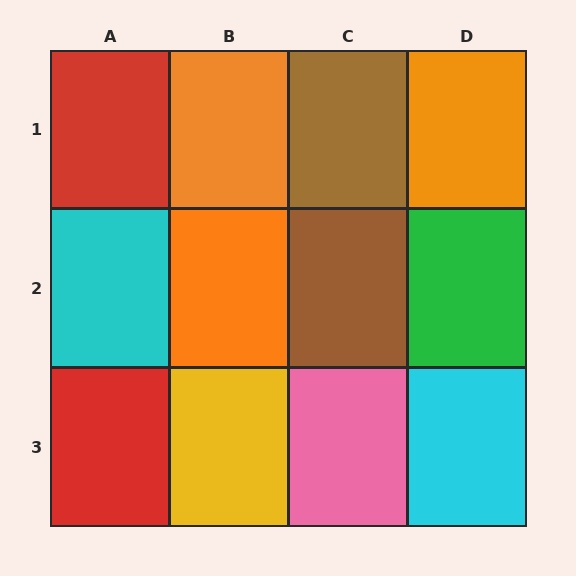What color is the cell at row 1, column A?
Red.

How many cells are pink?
1 cell is pink.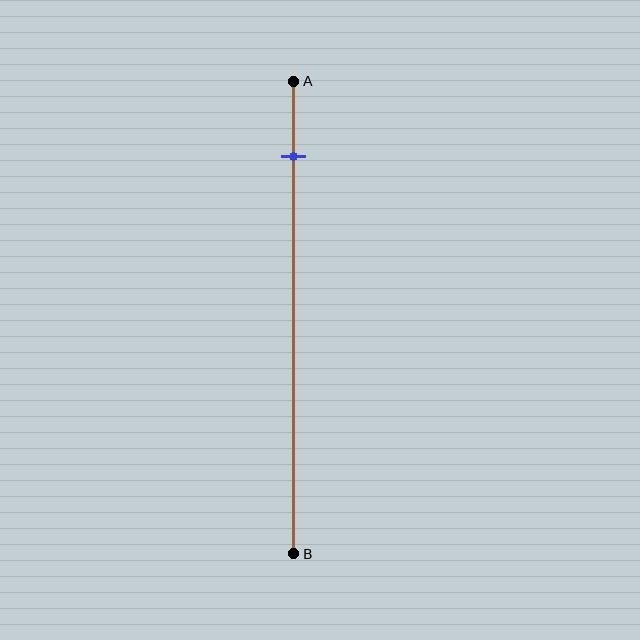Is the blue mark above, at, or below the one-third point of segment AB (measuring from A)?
The blue mark is above the one-third point of segment AB.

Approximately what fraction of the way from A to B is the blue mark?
The blue mark is approximately 15% of the way from A to B.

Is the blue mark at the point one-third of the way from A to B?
No, the mark is at about 15% from A, not at the 33% one-third point.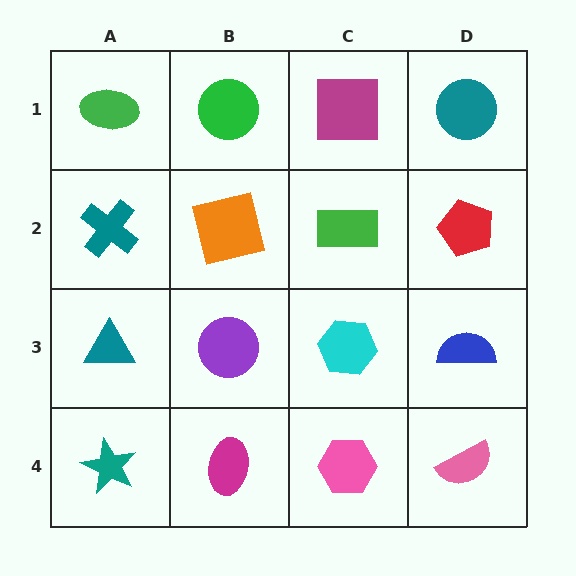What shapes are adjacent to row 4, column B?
A purple circle (row 3, column B), a teal star (row 4, column A), a pink hexagon (row 4, column C).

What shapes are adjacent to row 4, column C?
A cyan hexagon (row 3, column C), a magenta ellipse (row 4, column B), a pink semicircle (row 4, column D).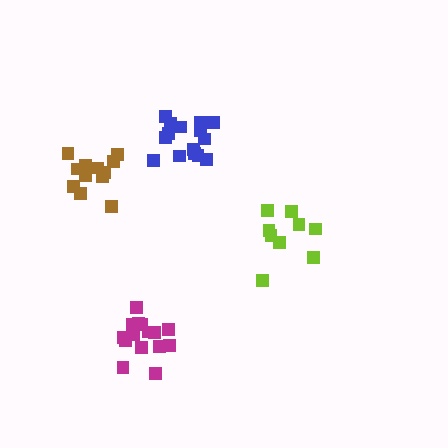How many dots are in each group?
Group 1: 15 dots, Group 2: 15 dots, Group 3: 9 dots, Group 4: 12 dots (51 total).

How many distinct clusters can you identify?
There are 4 distinct clusters.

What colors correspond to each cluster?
The clusters are colored: blue, magenta, lime, brown.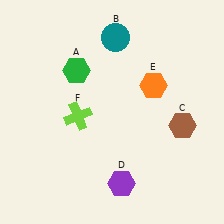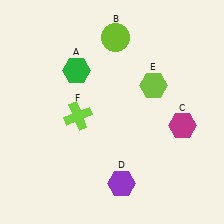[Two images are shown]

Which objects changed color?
B changed from teal to lime. C changed from brown to magenta. E changed from orange to lime.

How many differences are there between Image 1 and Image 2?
There are 3 differences between the two images.